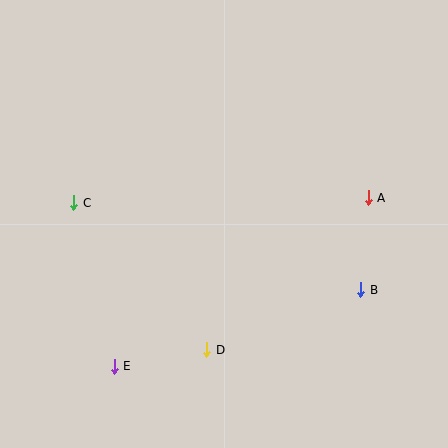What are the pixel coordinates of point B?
Point B is at (361, 290).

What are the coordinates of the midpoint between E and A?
The midpoint between E and A is at (241, 282).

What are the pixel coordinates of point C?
Point C is at (74, 203).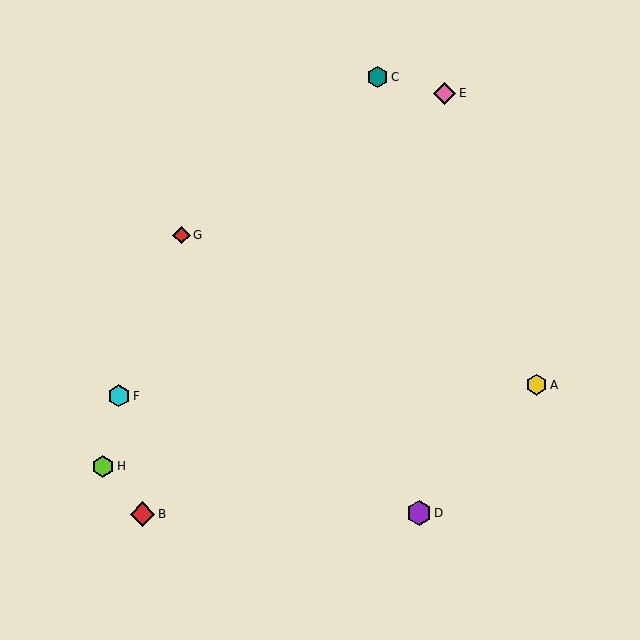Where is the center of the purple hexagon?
The center of the purple hexagon is at (419, 513).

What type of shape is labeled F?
Shape F is a cyan hexagon.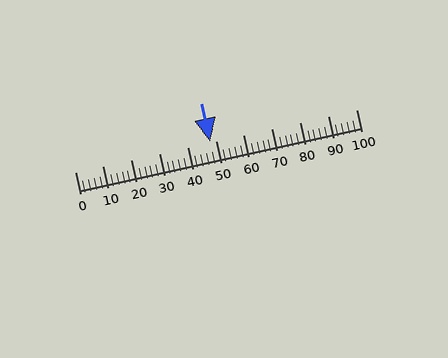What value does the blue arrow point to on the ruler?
The blue arrow points to approximately 48.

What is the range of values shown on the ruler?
The ruler shows values from 0 to 100.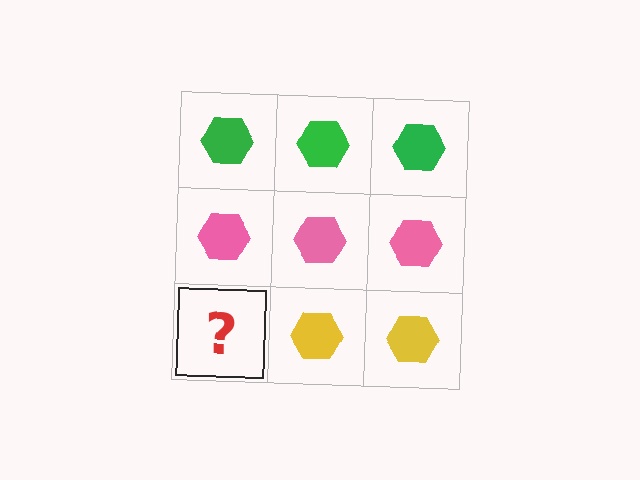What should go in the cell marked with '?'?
The missing cell should contain a yellow hexagon.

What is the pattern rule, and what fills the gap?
The rule is that each row has a consistent color. The gap should be filled with a yellow hexagon.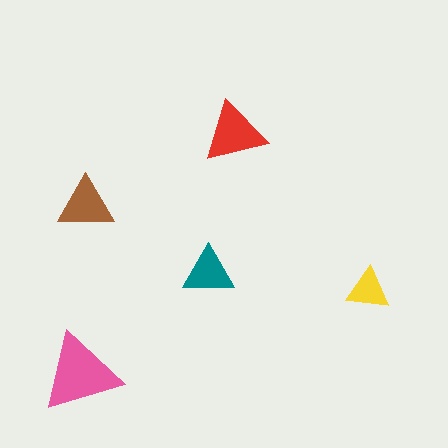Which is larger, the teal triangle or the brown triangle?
The brown one.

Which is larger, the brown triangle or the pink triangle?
The pink one.